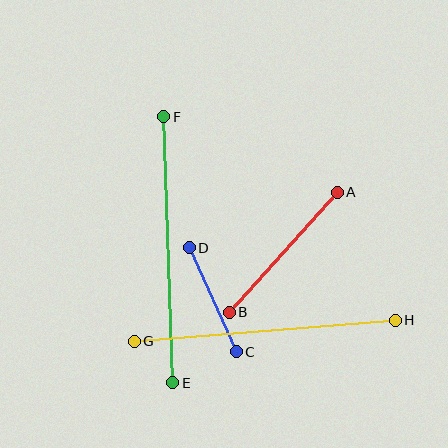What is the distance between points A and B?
The distance is approximately 162 pixels.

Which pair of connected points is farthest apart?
Points E and F are farthest apart.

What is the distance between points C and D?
The distance is approximately 114 pixels.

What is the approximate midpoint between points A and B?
The midpoint is at approximately (283, 252) pixels.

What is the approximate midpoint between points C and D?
The midpoint is at approximately (213, 300) pixels.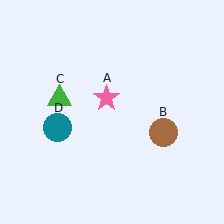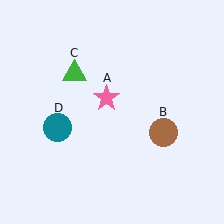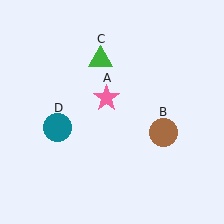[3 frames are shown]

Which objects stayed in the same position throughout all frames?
Pink star (object A) and brown circle (object B) and teal circle (object D) remained stationary.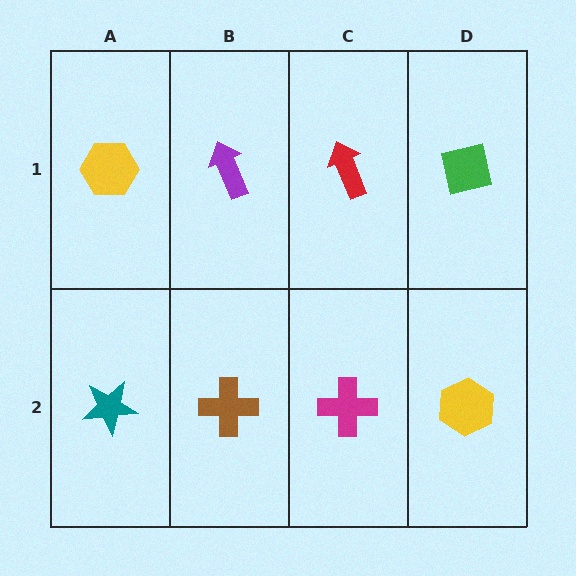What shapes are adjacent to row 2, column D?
A green square (row 1, column D), a magenta cross (row 2, column C).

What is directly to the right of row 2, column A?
A brown cross.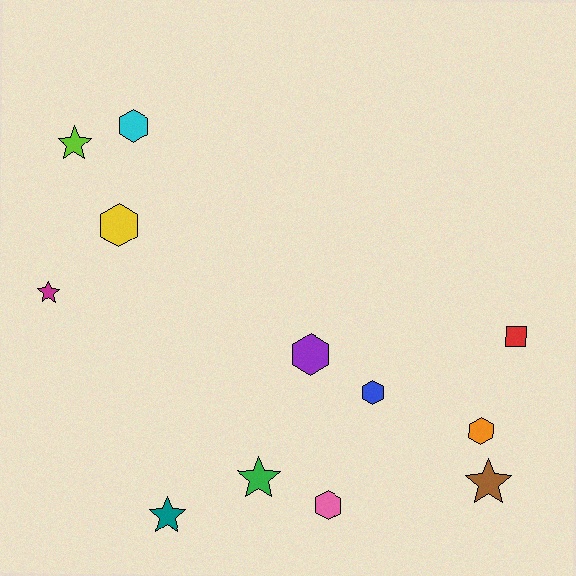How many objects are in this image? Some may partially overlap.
There are 12 objects.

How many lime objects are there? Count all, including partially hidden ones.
There is 1 lime object.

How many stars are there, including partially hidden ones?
There are 5 stars.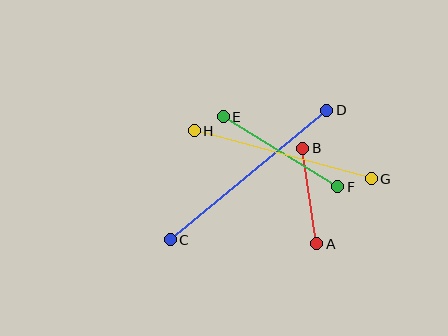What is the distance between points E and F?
The distance is approximately 134 pixels.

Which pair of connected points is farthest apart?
Points C and D are farthest apart.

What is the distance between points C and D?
The distance is approximately 203 pixels.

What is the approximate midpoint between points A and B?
The midpoint is at approximately (310, 196) pixels.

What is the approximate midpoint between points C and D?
The midpoint is at approximately (249, 175) pixels.